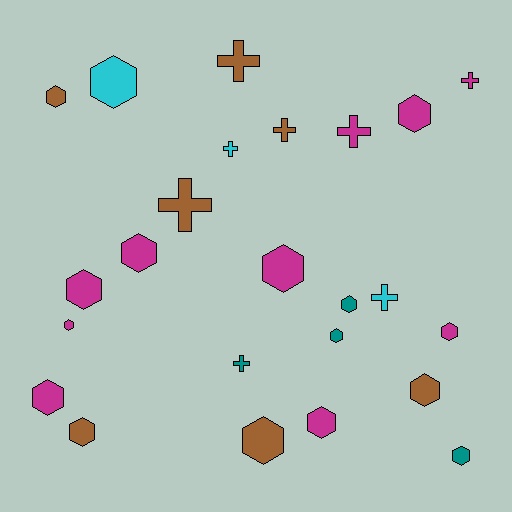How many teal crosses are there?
There is 1 teal cross.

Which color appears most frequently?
Magenta, with 10 objects.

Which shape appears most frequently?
Hexagon, with 16 objects.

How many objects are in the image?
There are 24 objects.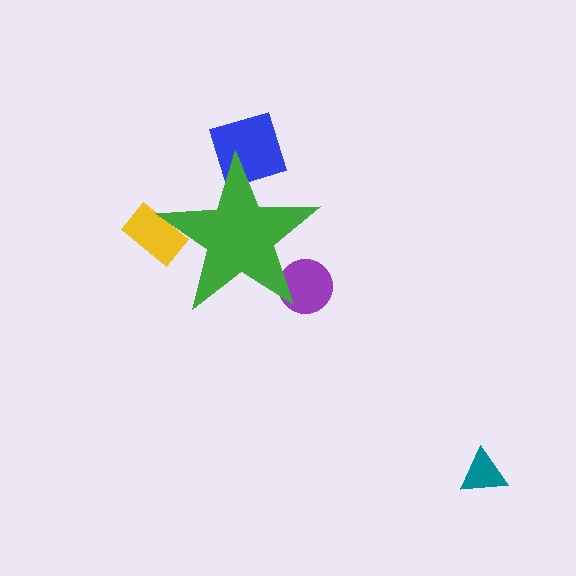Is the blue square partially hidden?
Yes, the blue square is partially hidden behind the green star.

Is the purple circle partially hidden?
Yes, the purple circle is partially hidden behind the green star.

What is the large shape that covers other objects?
A green star.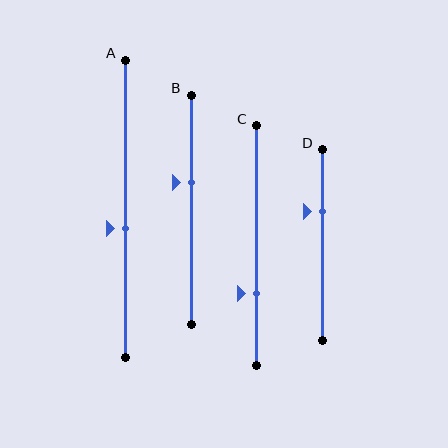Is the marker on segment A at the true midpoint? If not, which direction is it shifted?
No, the marker on segment A is shifted downward by about 7% of the segment length.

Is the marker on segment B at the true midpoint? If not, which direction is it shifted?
No, the marker on segment B is shifted upward by about 12% of the segment length.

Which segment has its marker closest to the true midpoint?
Segment A has its marker closest to the true midpoint.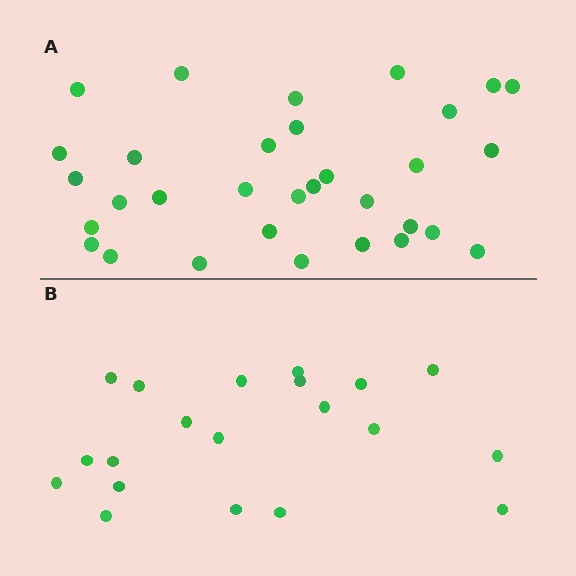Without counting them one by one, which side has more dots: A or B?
Region A (the top region) has more dots.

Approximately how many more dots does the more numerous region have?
Region A has roughly 12 or so more dots than region B.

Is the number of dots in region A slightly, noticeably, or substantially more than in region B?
Region A has substantially more. The ratio is roughly 1.6 to 1.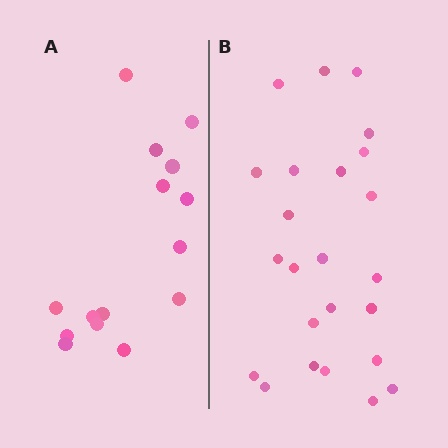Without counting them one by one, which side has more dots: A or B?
Region B (the right region) has more dots.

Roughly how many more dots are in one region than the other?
Region B has roughly 8 or so more dots than region A.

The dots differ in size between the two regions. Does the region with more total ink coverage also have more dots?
No. Region A has more total ink coverage because its dots are larger, but region B actually contains more individual dots. Total area can be misleading — the number of items is what matters here.